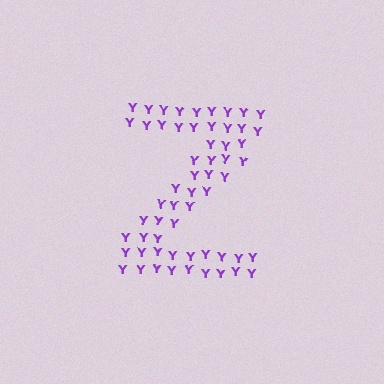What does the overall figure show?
The overall figure shows the letter Z.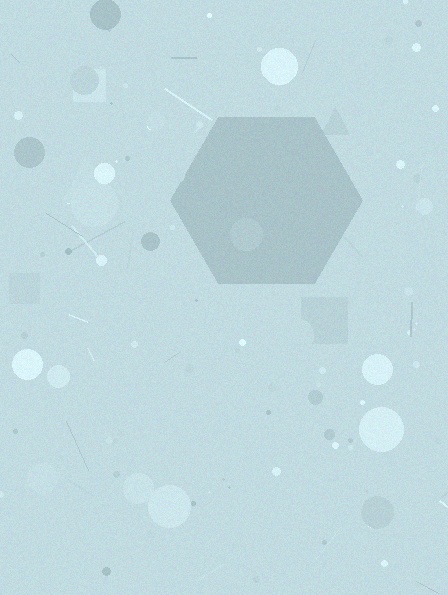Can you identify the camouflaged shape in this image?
The camouflaged shape is a hexagon.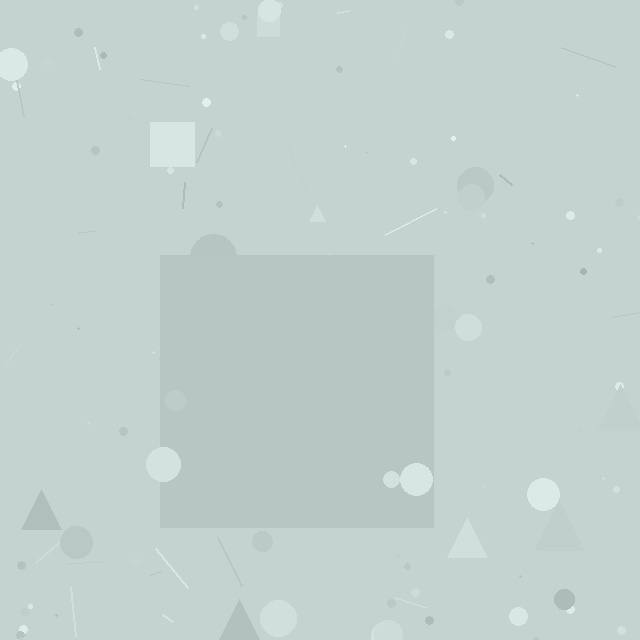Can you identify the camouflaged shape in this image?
The camouflaged shape is a square.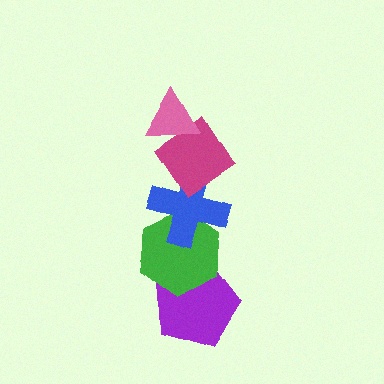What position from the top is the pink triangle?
The pink triangle is 1st from the top.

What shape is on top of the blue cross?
The magenta diamond is on top of the blue cross.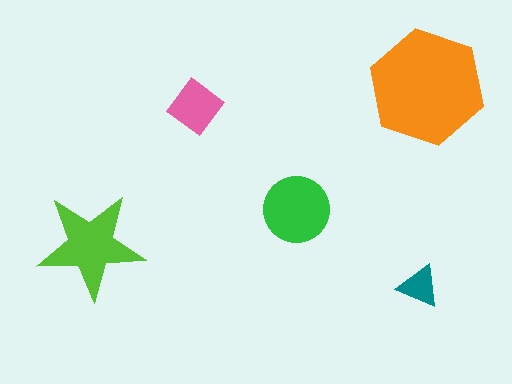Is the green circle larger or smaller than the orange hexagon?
Smaller.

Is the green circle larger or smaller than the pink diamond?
Larger.